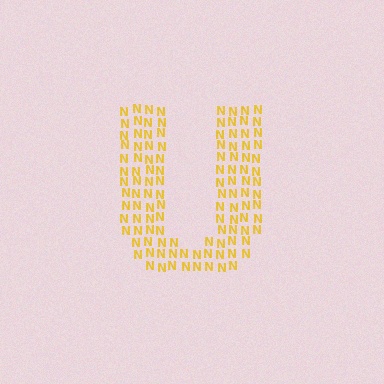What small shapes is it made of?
It is made of small letter N's.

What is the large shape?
The large shape is the letter U.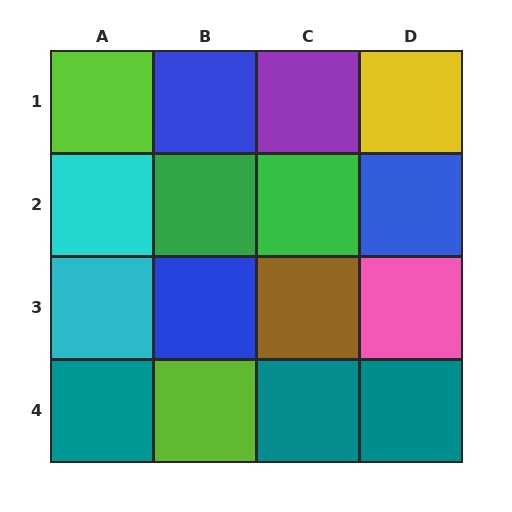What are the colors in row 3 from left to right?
Cyan, blue, brown, pink.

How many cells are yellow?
1 cell is yellow.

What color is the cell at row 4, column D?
Teal.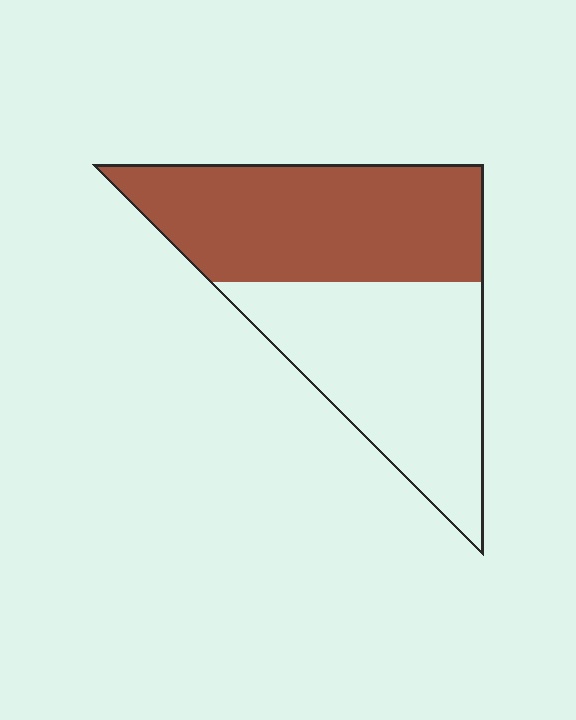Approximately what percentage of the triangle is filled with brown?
Approximately 50%.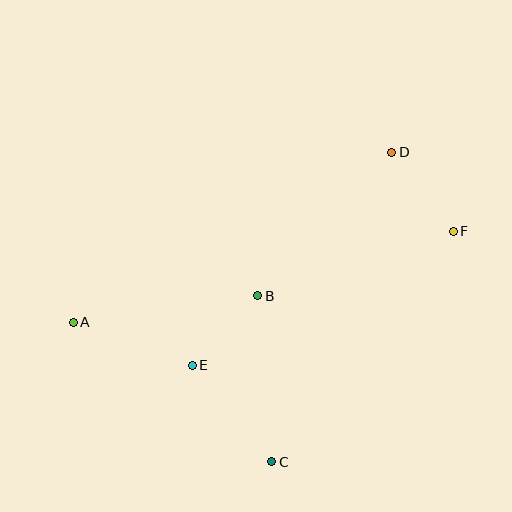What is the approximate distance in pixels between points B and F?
The distance between B and F is approximately 206 pixels.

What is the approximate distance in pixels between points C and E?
The distance between C and E is approximately 125 pixels.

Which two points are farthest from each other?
Points A and F are farthest from each other.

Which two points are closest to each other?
Points B and E are closest to each other.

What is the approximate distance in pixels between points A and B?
The distance between A and B is approximately 186 pixels.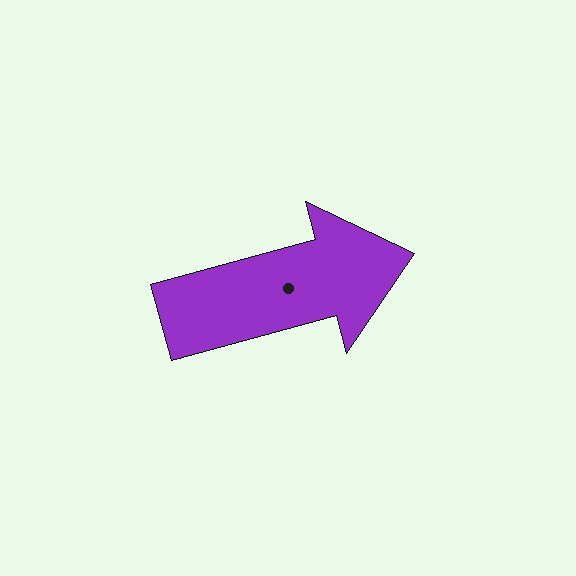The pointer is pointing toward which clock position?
Roughly 2 o'clock.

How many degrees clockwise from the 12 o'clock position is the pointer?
Approximately 75 degrees.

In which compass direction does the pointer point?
East.